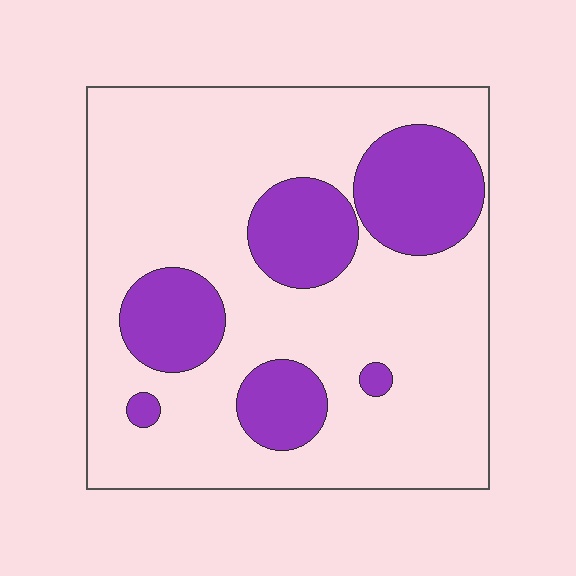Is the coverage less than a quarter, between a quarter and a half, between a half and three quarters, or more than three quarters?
Between a quarter and a half.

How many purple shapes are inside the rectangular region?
6.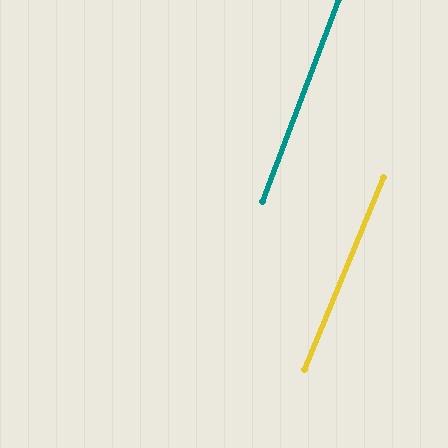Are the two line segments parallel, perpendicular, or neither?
Parallel — their directions differ by only 1.9°.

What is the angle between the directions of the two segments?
Approximately 2 degrees.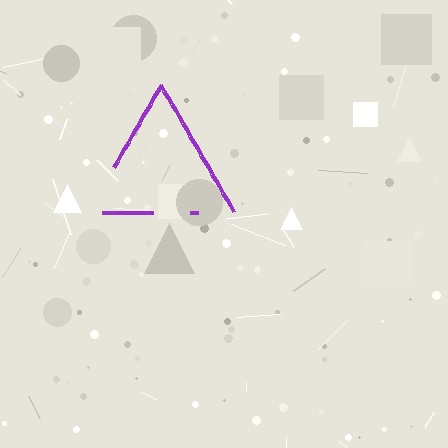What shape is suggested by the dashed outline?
The dashed outline suggests a triangle.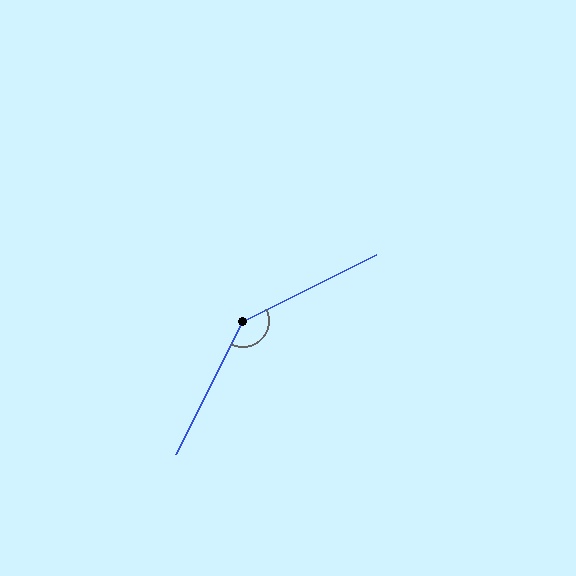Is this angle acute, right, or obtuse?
It is obtuse.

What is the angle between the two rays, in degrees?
Approximately 143 degrees.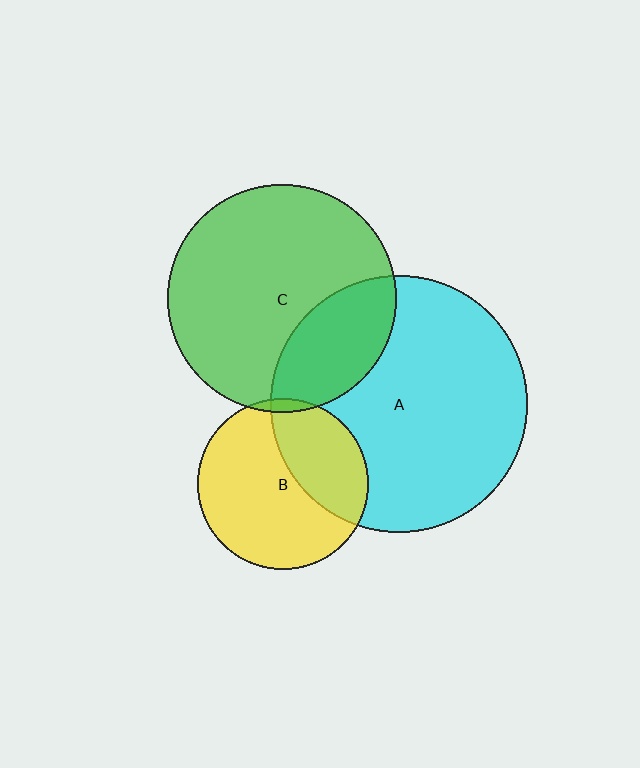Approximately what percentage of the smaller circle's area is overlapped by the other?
Approximately 25%.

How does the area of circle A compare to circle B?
Approximately 2.3 times.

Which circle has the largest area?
Circle A (cyan).